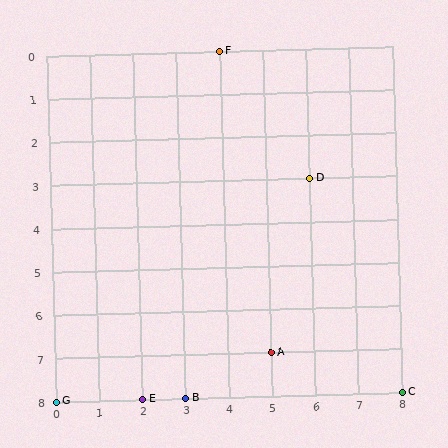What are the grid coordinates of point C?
Point C is at grid coordinates (8, 8).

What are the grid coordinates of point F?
Point F is at grid coordinates (4, 0).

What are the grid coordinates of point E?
Point E is at grid coordinates (2, 8).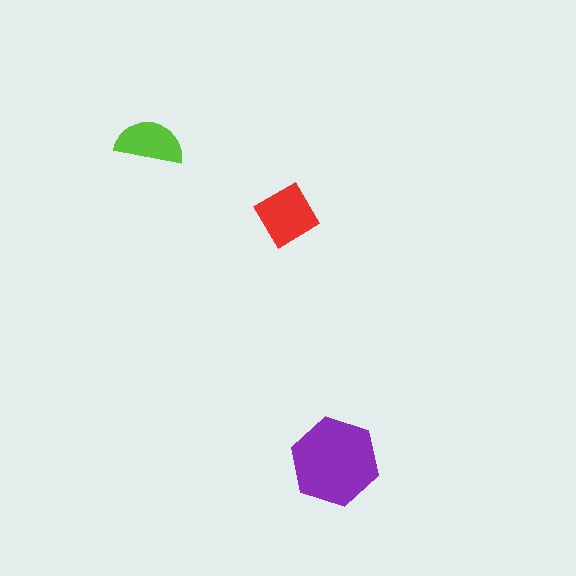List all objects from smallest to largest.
The lime semicircle, the red diamond, the purple hexagon.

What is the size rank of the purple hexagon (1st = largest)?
1st.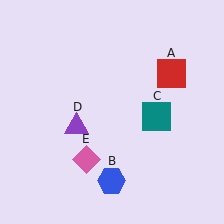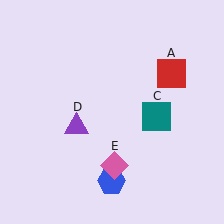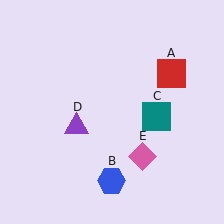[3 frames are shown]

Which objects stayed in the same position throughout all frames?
Red square (object A) and blue hexagon (object B) and teal square (object C) and purple triangle (object D) remained stationary.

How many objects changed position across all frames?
1 object changed position: pink diamond (object E).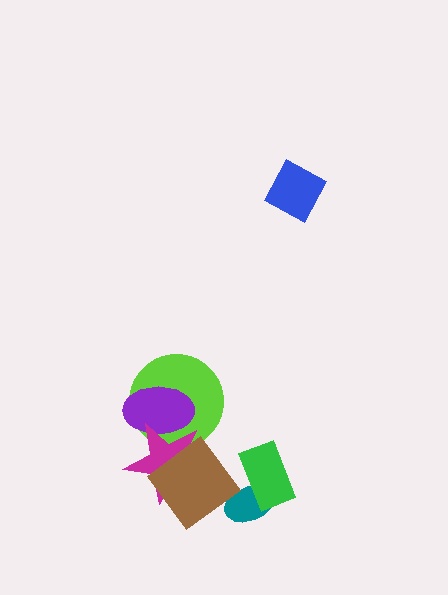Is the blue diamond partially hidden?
No, no other shape covers it.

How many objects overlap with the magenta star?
3 objects overlap with the magenta star.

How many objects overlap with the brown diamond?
3 objects overlap with the brown diamond.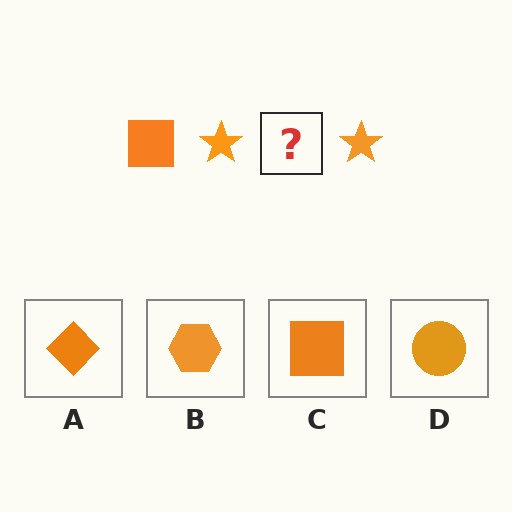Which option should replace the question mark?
Option C.